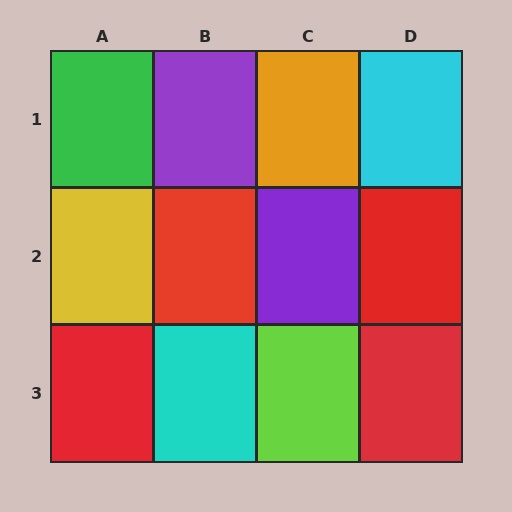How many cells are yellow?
1 cell is yellow.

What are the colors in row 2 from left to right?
Yellow, red, purple, red.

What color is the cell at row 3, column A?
Red.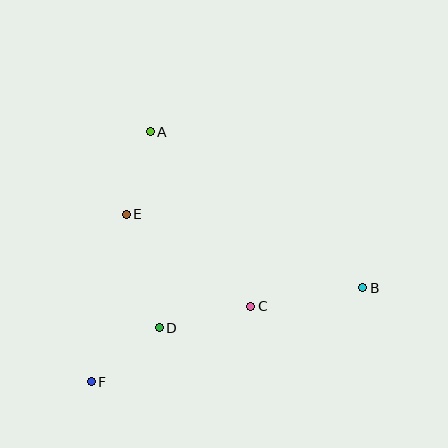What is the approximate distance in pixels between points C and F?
The distance between C and F is approximately 177 pixels.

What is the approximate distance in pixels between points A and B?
The distance between A and B is approximately 264 pixels.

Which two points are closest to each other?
Points A and E are closest to each other.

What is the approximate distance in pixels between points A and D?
The distance between A and D is approximately 196 pixels.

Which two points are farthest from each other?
Points B and F are farthest from each other.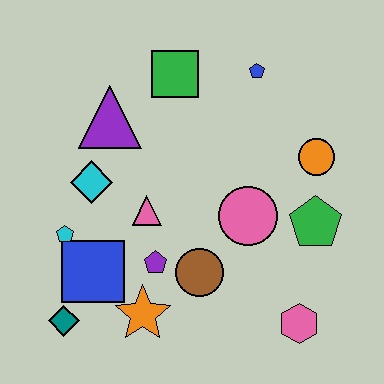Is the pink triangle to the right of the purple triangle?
Yes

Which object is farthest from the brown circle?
The blue pentagon is farthest from the brown circle.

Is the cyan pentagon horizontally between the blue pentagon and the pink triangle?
No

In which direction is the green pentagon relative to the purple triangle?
The green pentagon is to the right of the purple triangle.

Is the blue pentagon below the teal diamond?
No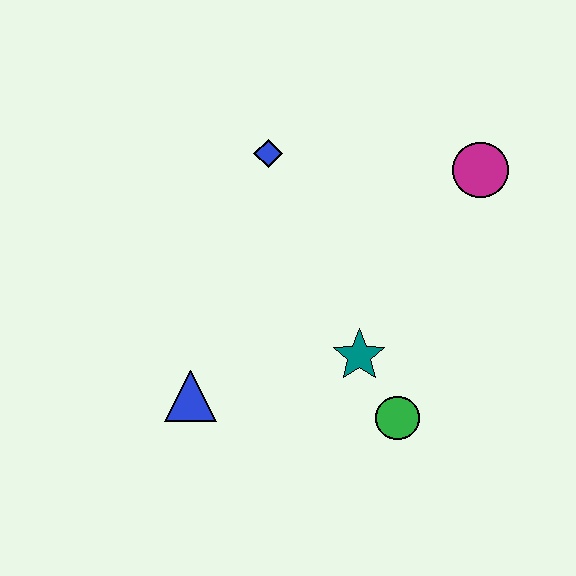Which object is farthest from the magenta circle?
The blue triangle is farthest from the magenta circle.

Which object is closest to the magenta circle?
The blue diamond is closest to the magenta circle.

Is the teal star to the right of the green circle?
No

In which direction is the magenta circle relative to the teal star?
The magenta circle is above the teal star.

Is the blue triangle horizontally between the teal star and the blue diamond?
No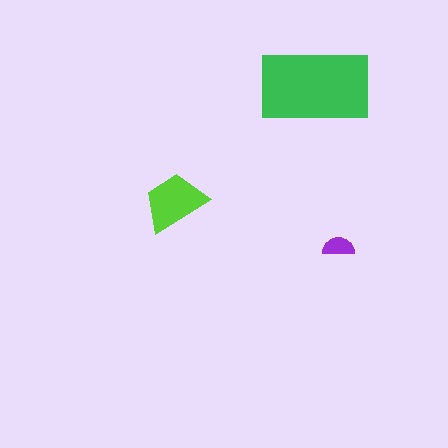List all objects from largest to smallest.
The green rectangle, the lime trapezoid, the purple semicircle.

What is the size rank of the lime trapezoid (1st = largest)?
2nd.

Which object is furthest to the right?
The purple semicircle is rightmost.